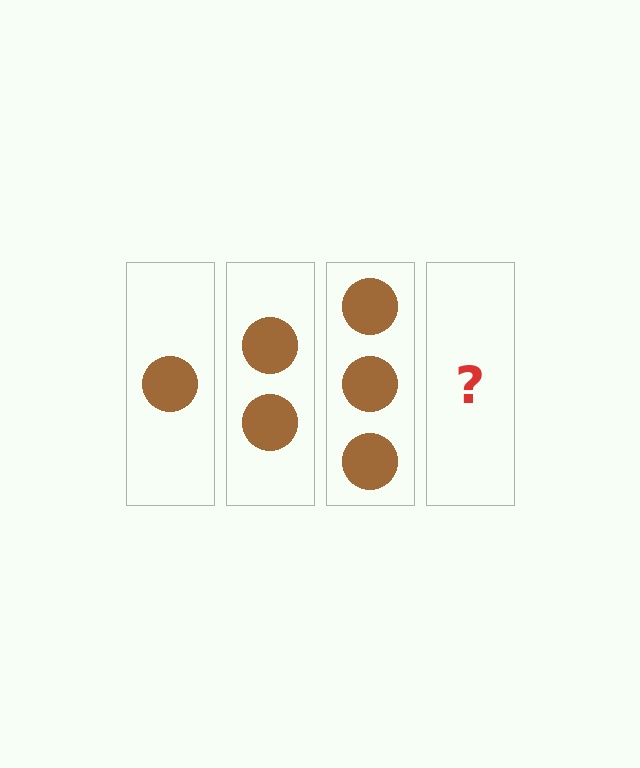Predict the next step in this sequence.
The next step is 4 circles.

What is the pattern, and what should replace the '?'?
The pattern is that each step adds one more circle. The '?' should be 4 circles.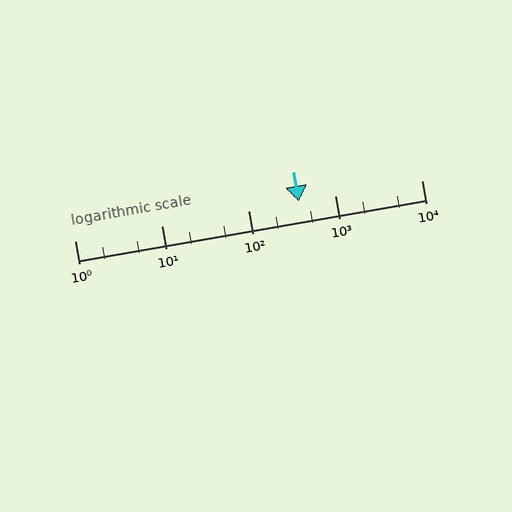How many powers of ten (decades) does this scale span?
The scale spans 4 decades, from 1 to 10000.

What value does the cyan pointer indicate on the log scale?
The pointer indicates approximately 380.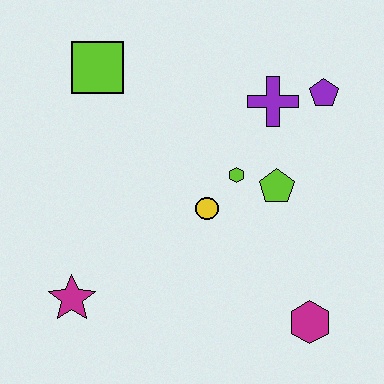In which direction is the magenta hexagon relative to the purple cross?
The magenta hexagon is below the purple cross.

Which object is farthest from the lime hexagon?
The magenta star is farthest from the lime hexagon.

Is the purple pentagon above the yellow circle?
Yes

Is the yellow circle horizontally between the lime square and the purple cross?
Yes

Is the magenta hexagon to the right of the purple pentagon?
No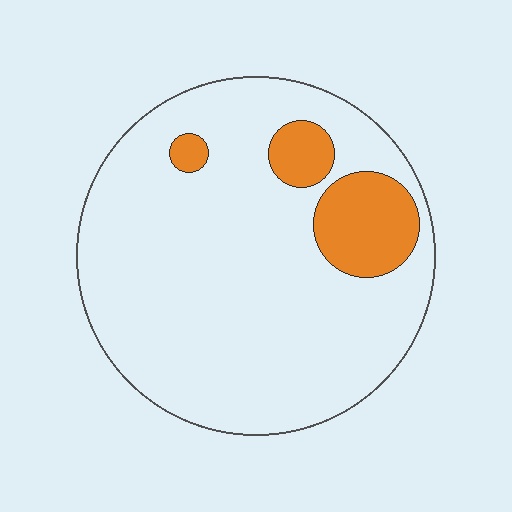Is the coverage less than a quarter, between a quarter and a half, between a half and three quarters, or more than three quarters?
Less than a quarter.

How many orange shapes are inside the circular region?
3.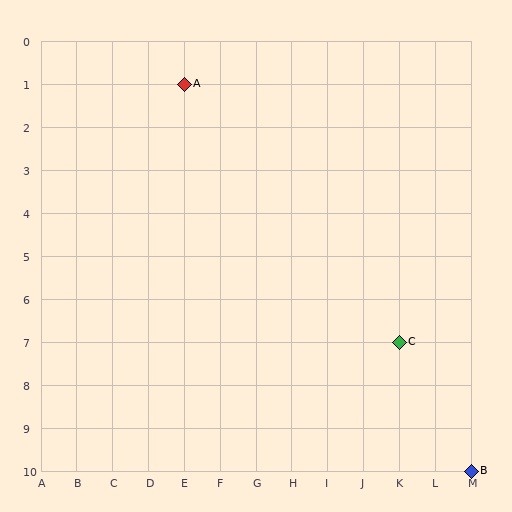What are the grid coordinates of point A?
Point A is at grid coordinates (E, 1).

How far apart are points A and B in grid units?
Points A and B are 8 columns and 9 rows apart (about 12.0 grid units diagonally).